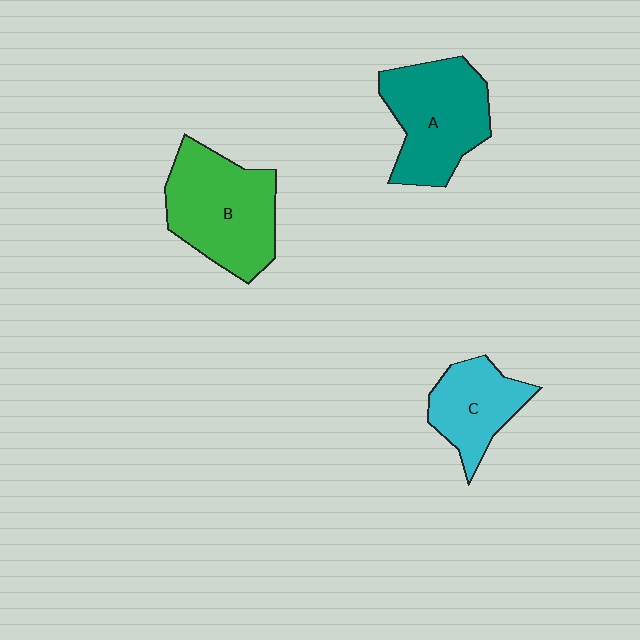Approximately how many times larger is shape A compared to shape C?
Approximately 1.5 times.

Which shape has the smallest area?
Shape C (cyan).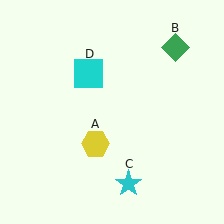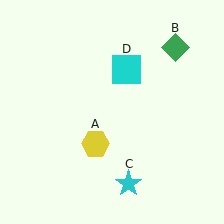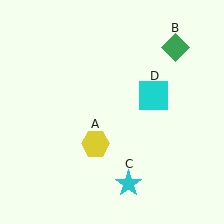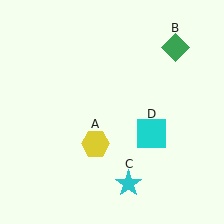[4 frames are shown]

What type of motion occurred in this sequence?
The cyan square (object D) rotated clockwise around the center of the scene.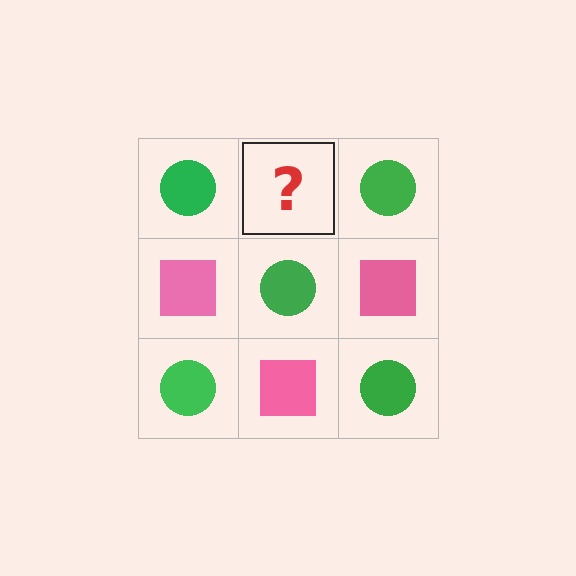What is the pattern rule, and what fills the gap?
The rule is that it alternates green circle and pink square in a checkerboard pattern. The gap should be filled with a pink square.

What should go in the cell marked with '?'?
The missing cell should contain a pink square.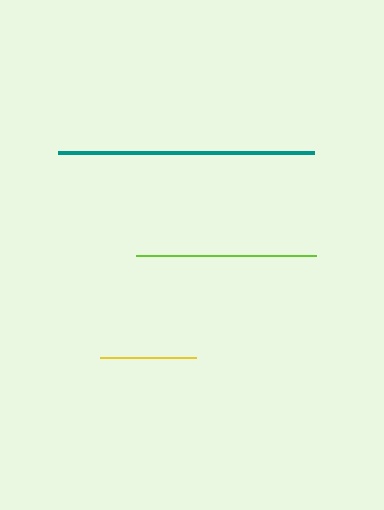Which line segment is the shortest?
The yellow line is the shortest at approximately 96 pixels.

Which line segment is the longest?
The teal line is the longest at approximately 256 pixels.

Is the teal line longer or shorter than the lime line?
The teal line is longer than the lime line.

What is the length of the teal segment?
The teal segment is approximately 256 pixels long.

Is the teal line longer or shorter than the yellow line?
The teal line is longer than the yellow line.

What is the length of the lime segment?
The lime segment is approximately 180 pixels long.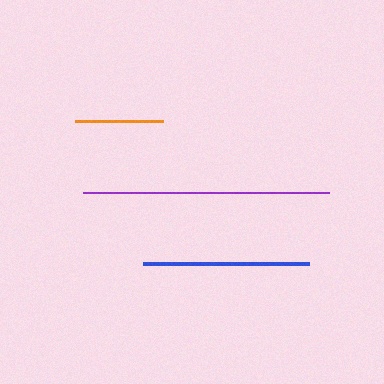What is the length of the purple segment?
The purple segment is approximately 246 pixels long.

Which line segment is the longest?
The purple line is the longest at approximately 246 pixels.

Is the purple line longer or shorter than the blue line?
The purple line is longer than the blue line.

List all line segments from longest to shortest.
From longest to shortest: purple, blue, orange.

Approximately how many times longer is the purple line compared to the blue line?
The purple line is approximately 1.5 times the length of the blue line.